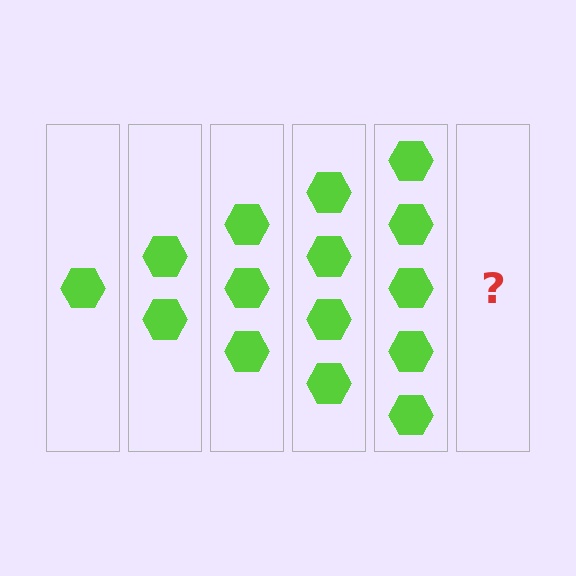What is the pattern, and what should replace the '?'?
The pattern is that each step adds one more hexagon. The '?' should be 6 hexagons.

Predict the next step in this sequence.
The next step is 6 hexagons.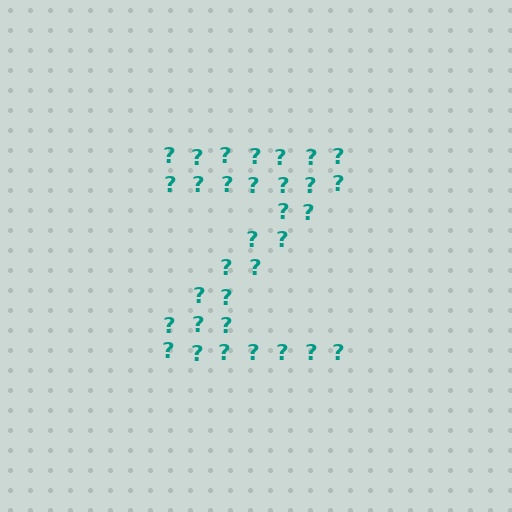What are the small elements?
The small elements are question marks.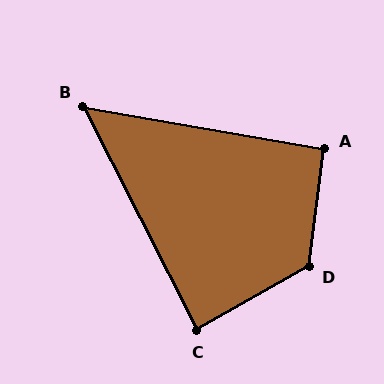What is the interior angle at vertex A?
Approximately 93 degrees (approximately right).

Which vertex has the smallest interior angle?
B, at approximately 53 degrees.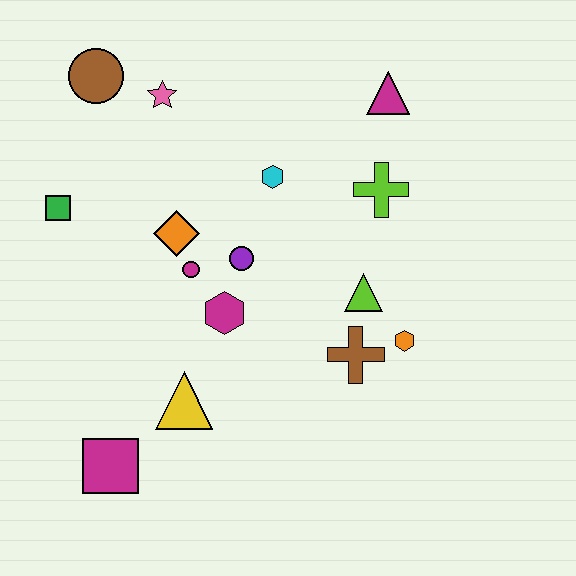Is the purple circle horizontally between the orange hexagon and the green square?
Yes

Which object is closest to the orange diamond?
The magenta circle is closest to the orange diamond.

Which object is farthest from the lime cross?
The magenta square is farthest from the lime cross.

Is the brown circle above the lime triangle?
Yes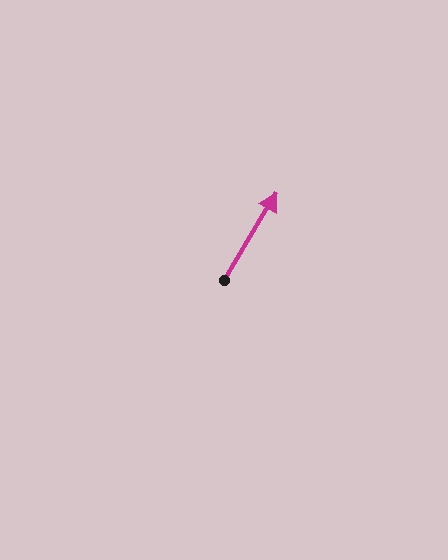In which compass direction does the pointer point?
Northeast.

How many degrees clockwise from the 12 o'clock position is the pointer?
Approximately 31 degrees.